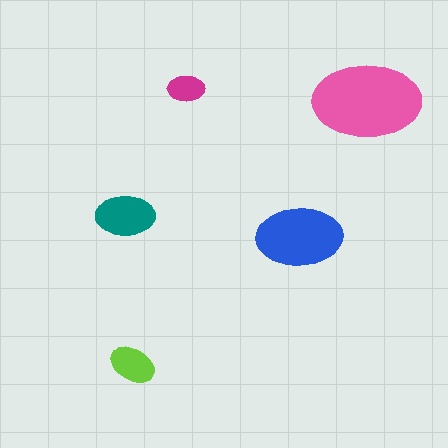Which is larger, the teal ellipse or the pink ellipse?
The pink one.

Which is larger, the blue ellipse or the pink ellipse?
The pink one.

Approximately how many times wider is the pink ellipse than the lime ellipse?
About 2.5 times wider.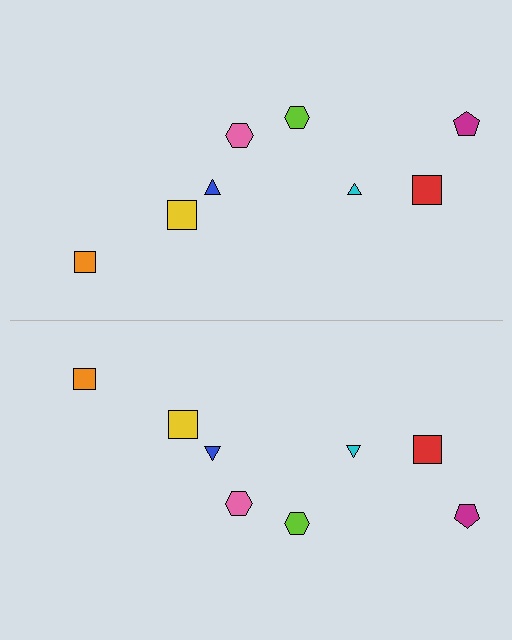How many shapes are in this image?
There are 16 shapes in this image.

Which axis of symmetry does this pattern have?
The pattern has a horizontal axis of symmetry running through the center of the image.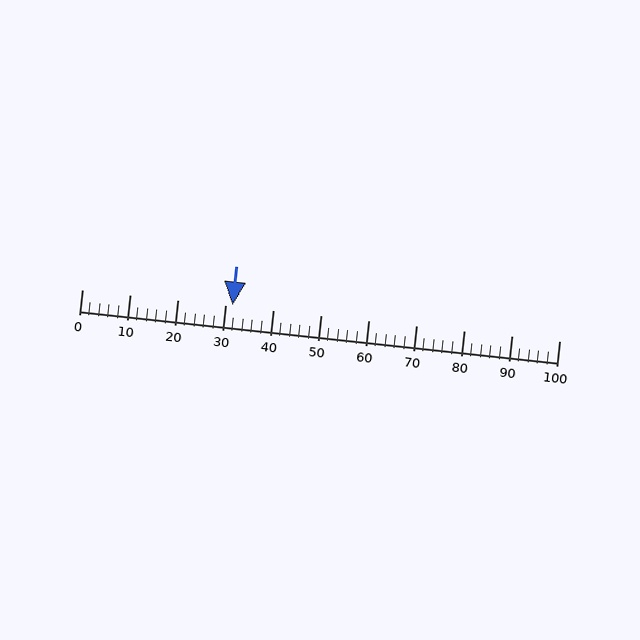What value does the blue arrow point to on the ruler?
The blue arrow points to approximately 32.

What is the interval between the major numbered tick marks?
The major tick marks are spaced 10 units apart.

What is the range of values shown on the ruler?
The ruler shows values from 0 to 100.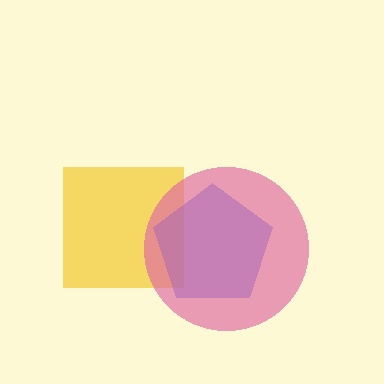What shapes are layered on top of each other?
The layered shapes are: a yellow square, a blue pentagon, a pink circle.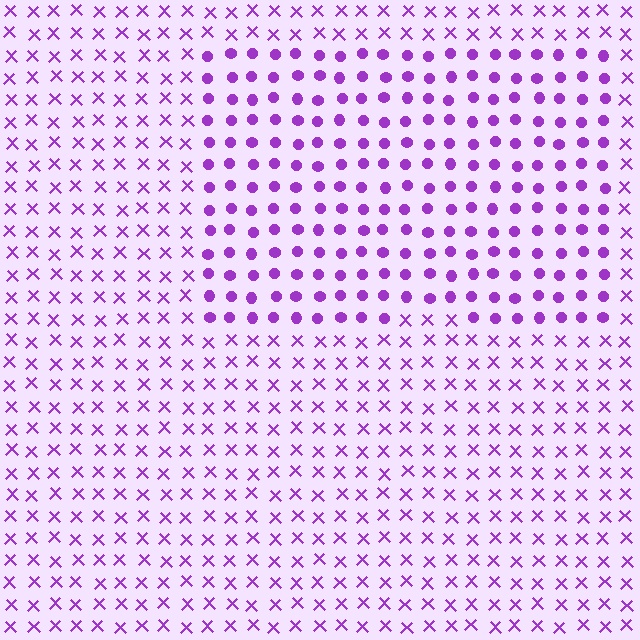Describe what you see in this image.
The image is filled with small purple elements arranged in a uniform grid. A rectangle-shaped region contains circles, while the surrounding area contains X marks. The boundary is defined purely by the change in element shape.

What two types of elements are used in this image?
The image uses circles inside the rectangle region and X marks outside it.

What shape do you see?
I see a rectangle.